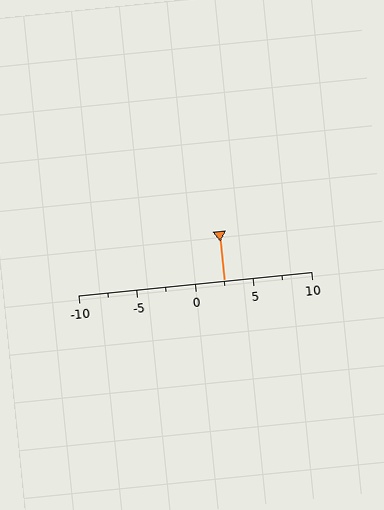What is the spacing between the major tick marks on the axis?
The major ticks are spaced 5 apart.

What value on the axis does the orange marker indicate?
The marker indicates approximately 2.5.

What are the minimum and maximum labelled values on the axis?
The axis runs from -10 to 10.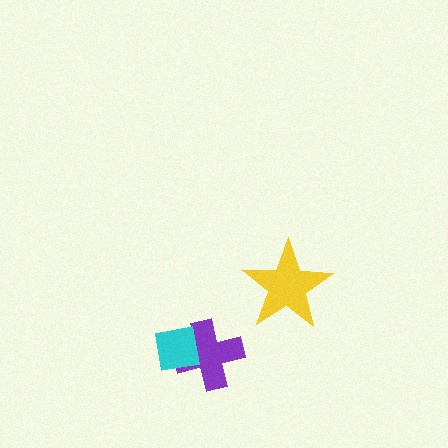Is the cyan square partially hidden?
No, no other shape covers it.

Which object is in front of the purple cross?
The cyan square is in front of the purple cross.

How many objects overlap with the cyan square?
1 object overlaps with the cyan square.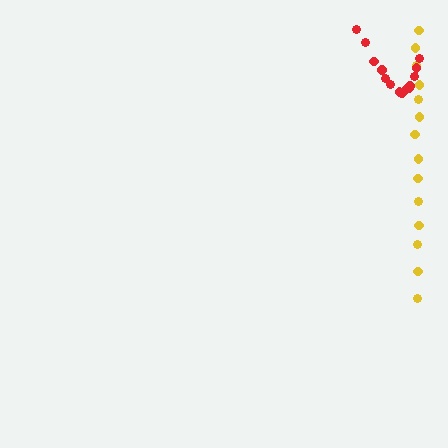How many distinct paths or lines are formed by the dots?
There are 2 distinct paths.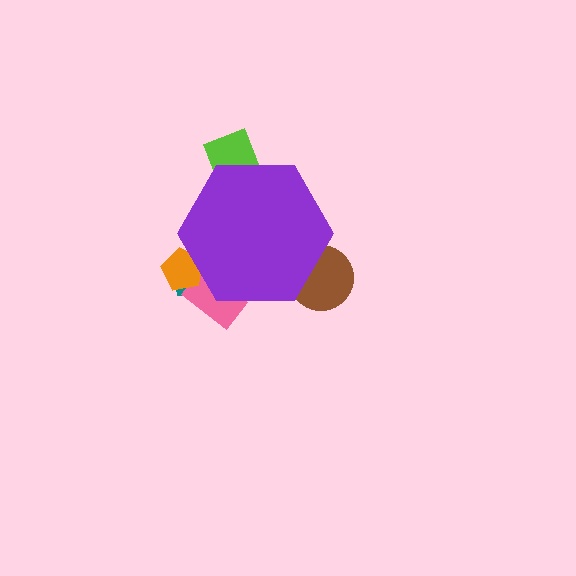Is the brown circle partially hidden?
Yes, the brown circle is partially hidden behind the purple hexagon.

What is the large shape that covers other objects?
A purple hexagon.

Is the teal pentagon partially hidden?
Yes, the teal pentagon is partially hidden behind the purple hexagon.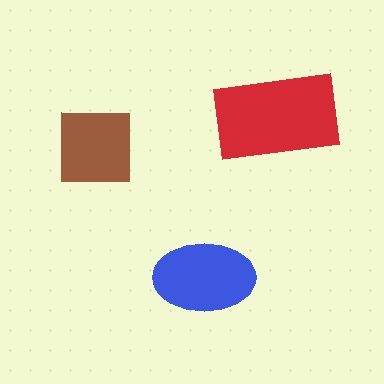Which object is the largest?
The red rectangle.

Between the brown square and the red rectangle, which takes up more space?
The red rectangle.